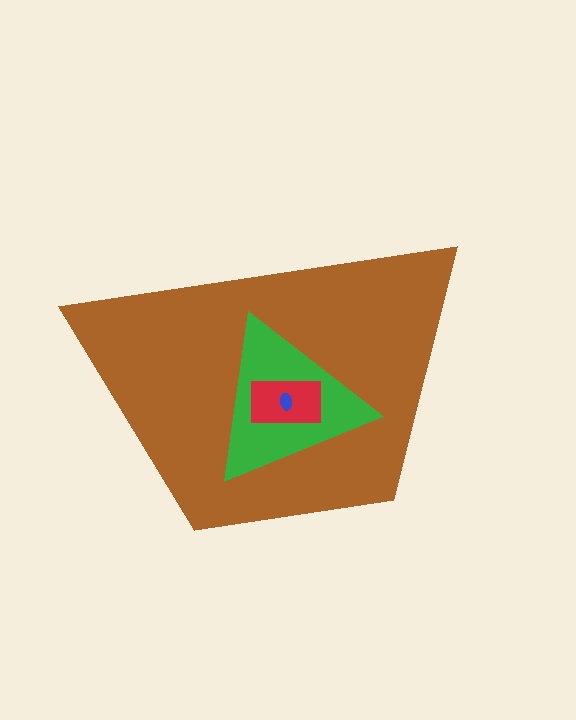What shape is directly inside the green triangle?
The red rectangle.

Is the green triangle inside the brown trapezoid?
Yes.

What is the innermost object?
The blue ellipse.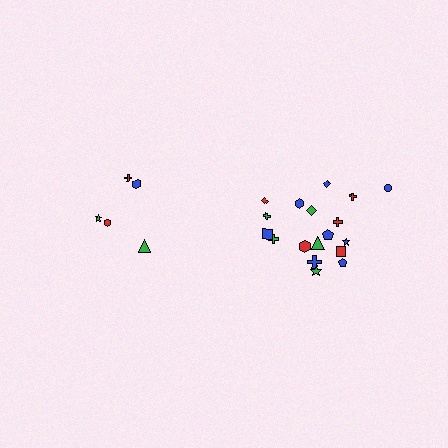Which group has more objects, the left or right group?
The right group.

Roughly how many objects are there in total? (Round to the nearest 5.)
Roughly 25 objects in total.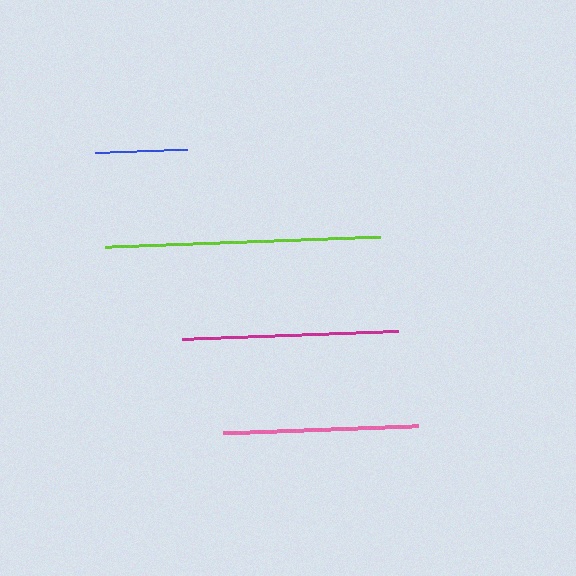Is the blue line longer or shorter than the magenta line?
The magenta line is longer than the blue line.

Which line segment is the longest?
The lime line is the longest at approximately 275 pixels.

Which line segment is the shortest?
The blue line is the shortest at approximately 92 pixels.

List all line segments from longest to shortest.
From longest to shortest: lime, magenta, pink, blue.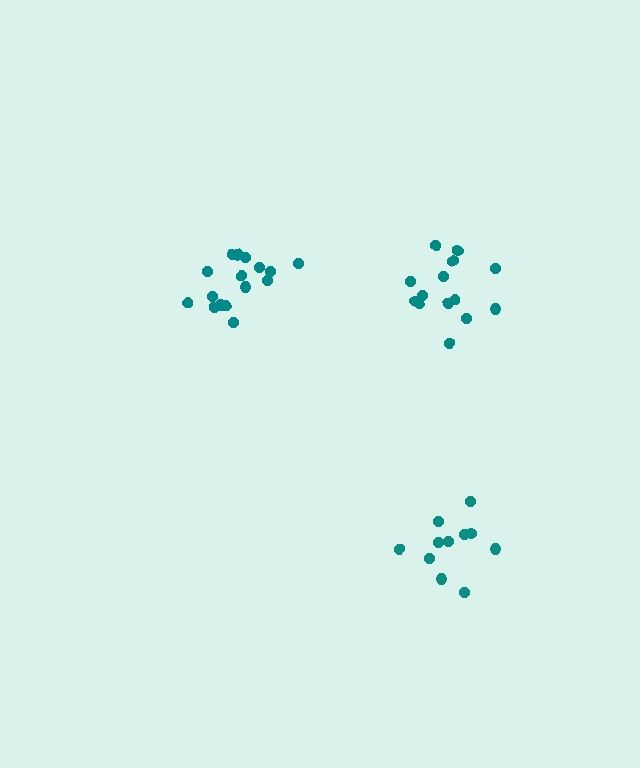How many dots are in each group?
Group 1: 16 dots, Group 2: 11 dots, Group 3: 14 dots (41 total).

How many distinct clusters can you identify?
There are 3 distinct clusters.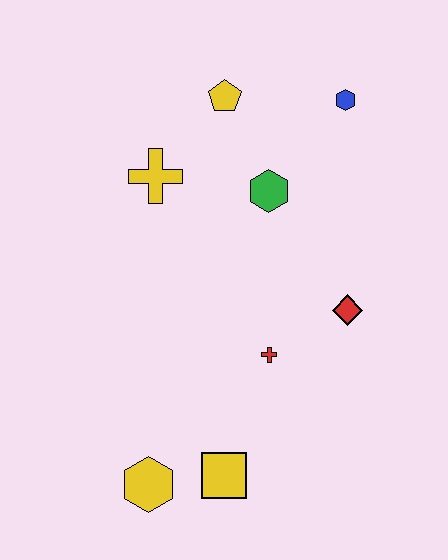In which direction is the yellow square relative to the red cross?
The yellow square is below the red cross.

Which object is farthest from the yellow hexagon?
The blue hexagon is farthest from the yellow hexagon.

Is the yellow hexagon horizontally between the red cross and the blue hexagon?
No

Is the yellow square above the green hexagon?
No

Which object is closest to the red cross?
The red diamond is closest to the red cross.